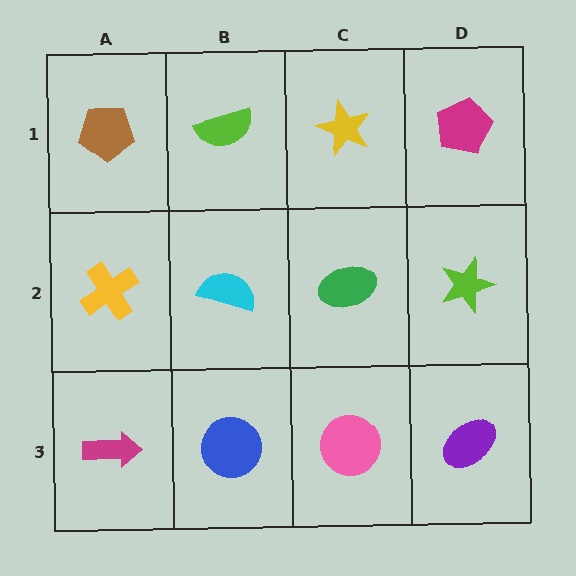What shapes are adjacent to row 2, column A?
A brown pentagon (row 1, column A), a magenta arrow (row 3, column A), a cyan semicircle (row 2, column B).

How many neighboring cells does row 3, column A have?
2.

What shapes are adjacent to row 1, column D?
A lime star (row 2, column D), a yellow star (row 1, column C).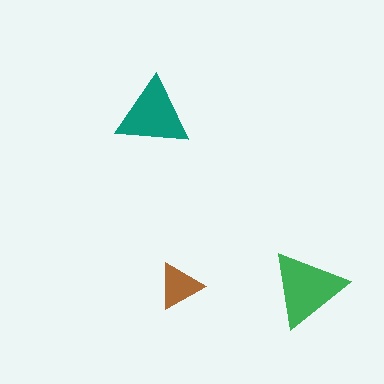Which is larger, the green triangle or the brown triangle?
The green one.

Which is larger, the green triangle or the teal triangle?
The green one.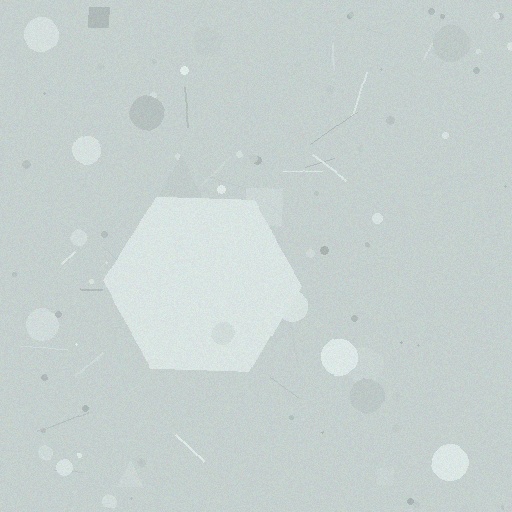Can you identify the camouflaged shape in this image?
The camouflaged shape is a hexagon.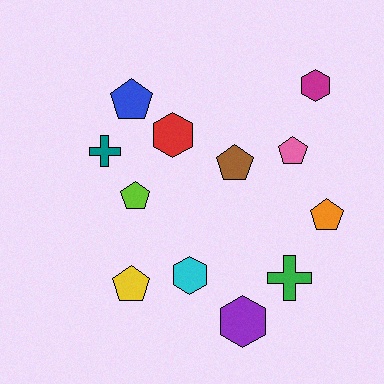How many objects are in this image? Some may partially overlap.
There are 12 objects.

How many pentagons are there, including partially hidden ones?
There are 6 pentagons.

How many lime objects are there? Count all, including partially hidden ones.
There is 1 lime object.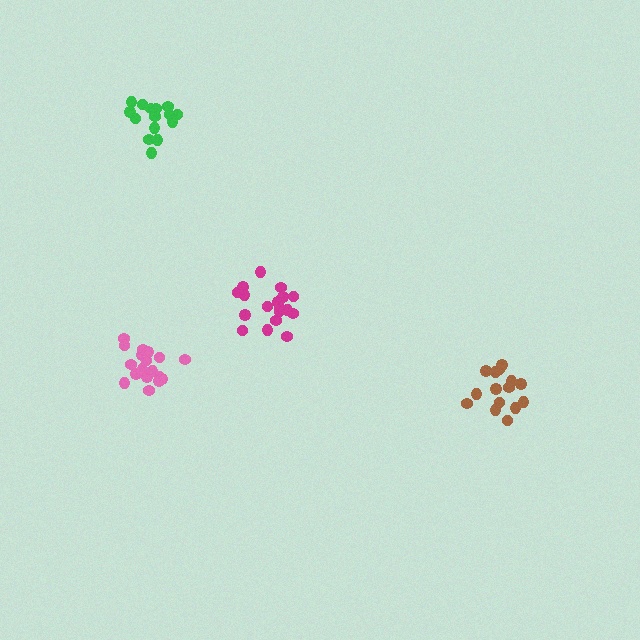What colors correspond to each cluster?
The clusters are colored: green, brown, magenta, pink.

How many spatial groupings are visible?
There are 4 spatial groupings.